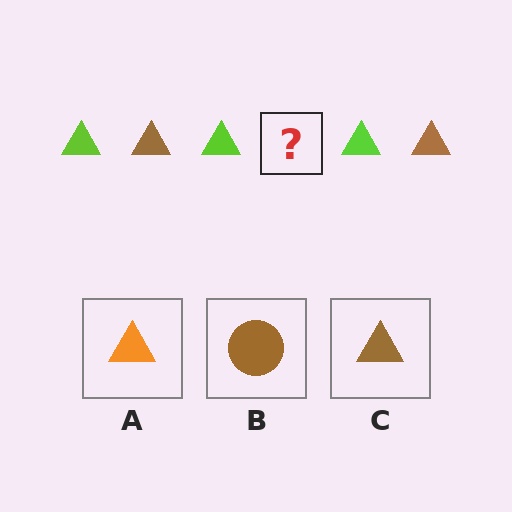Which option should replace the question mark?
Option C.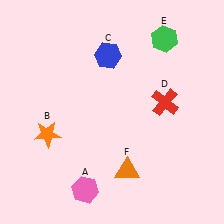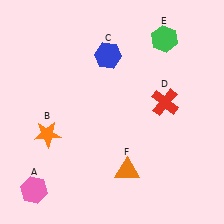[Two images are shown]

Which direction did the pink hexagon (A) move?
The pink hexagon (A) moved left.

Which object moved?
The pink hexagon (A) moved left.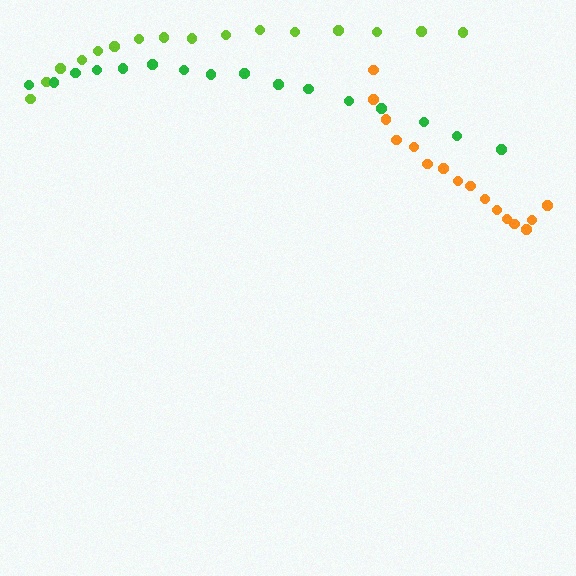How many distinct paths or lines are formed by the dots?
There are 3 distinct paths.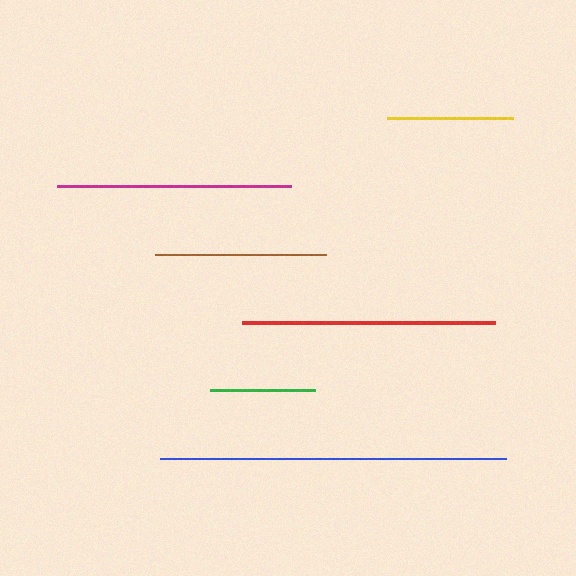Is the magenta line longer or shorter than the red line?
The red line is longer than the magenta line.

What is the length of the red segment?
The red segment is approximately 253 pixels long.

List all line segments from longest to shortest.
From longest to shortest: blue, red, magenta, brown, yellow, green.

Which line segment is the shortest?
The green line is the shortest at approximately 105 pixels.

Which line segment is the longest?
The blue line is the longest at approximately 346 pixels.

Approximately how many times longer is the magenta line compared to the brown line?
The magenta line is approximately 1.4 times the length of the brown line.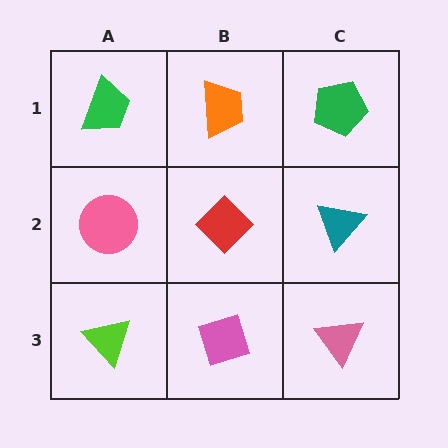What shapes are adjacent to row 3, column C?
A teal triangle (row 2, column C), a pink diamond (row 3, column B).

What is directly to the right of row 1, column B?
A green pentagon.